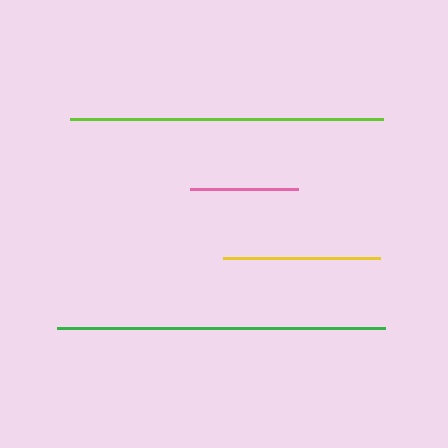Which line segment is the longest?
The green line is the longest at approximately 328 pixels.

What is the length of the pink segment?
The pink segment is approximately 108 pixels long.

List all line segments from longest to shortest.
From longest to shortest: green, lime, yellow, pink.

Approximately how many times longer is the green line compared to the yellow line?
The green line is approximately 2.1 times the length of the yellow line.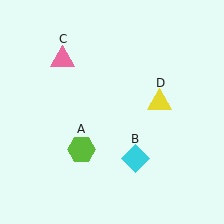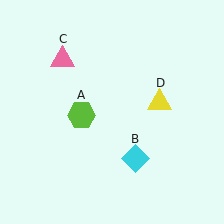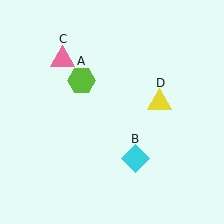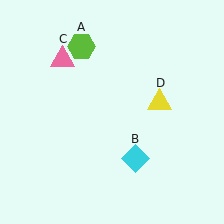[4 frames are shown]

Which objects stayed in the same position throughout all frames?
Cyan diamond (object B) and pink triangle (object C) and yellow triangle (object D) remained stationary.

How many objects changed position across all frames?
1 object changed position: lime hexagon (object A).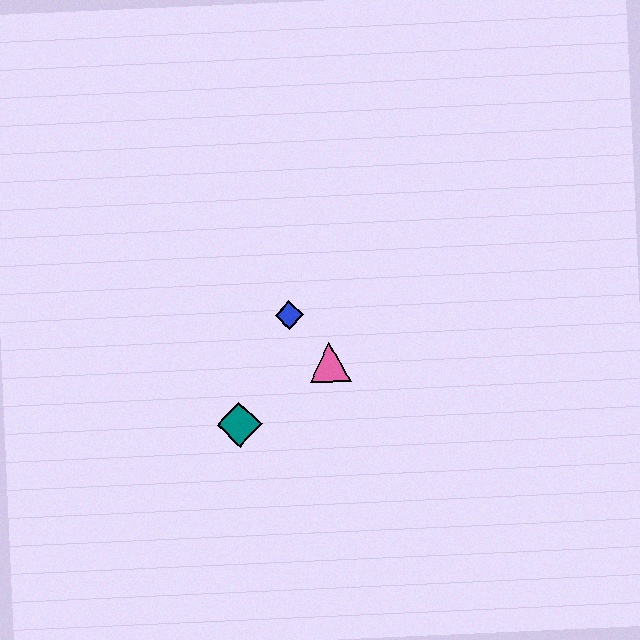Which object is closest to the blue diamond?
The pink triangle is closest to the blue diamond.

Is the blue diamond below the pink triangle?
No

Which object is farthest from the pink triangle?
The teal diamond is farthest from the pink triangle.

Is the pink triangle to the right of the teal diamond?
Yes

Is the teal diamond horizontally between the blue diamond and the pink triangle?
No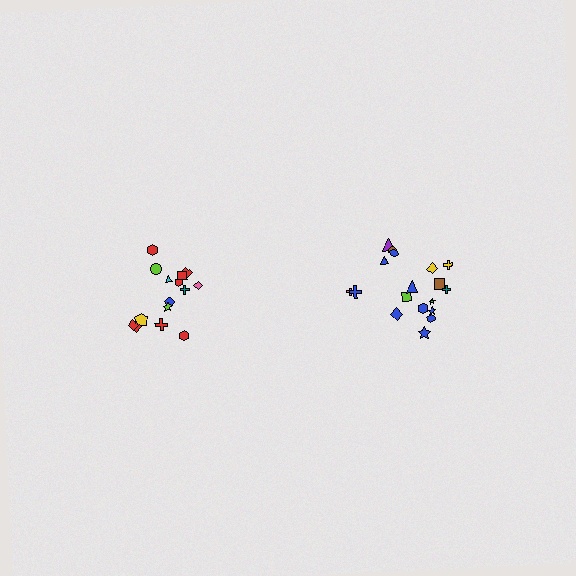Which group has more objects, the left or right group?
The right group.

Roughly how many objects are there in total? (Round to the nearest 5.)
Roughly 35 objects in total.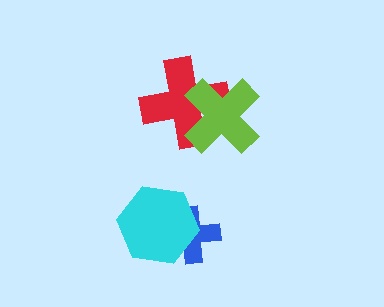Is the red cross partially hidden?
Yes, it is partially covered by another shape.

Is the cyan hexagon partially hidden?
No, no other shape covers it.